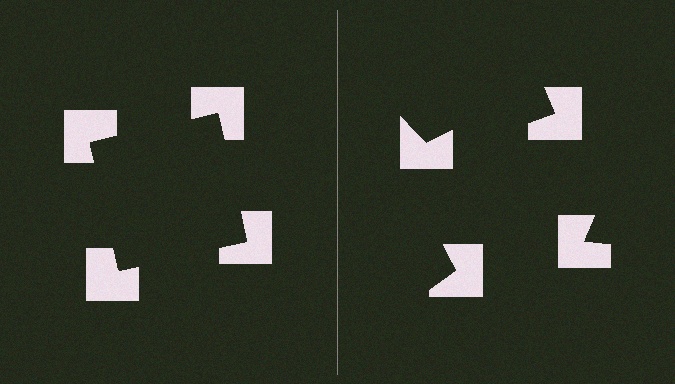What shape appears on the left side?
An illusory square.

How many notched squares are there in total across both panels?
8 — 4 on each side.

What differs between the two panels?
The notched squares are positioned identically on both sides; only the wedge orientations differ. On the left they align to a square; on the right they are misaligned.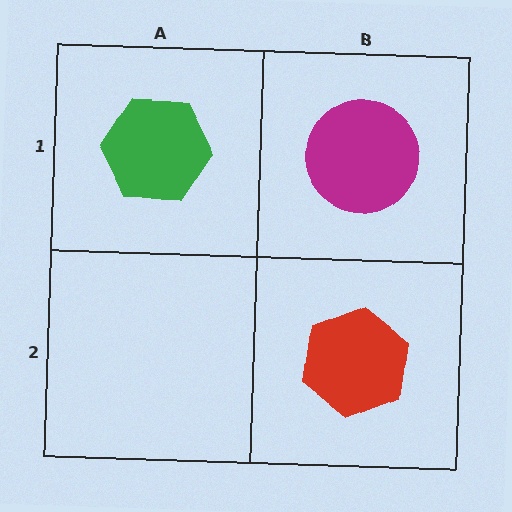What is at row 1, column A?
A green hexagon.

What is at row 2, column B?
A red hexagon.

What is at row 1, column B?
A magenta circle.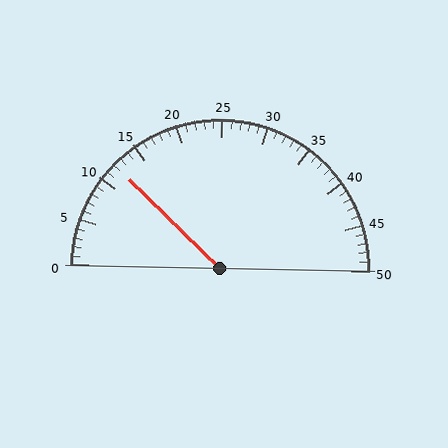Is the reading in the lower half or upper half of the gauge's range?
The reading is in the lower half of the range (0 to 50).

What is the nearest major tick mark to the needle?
The nearest major tick mark is 10.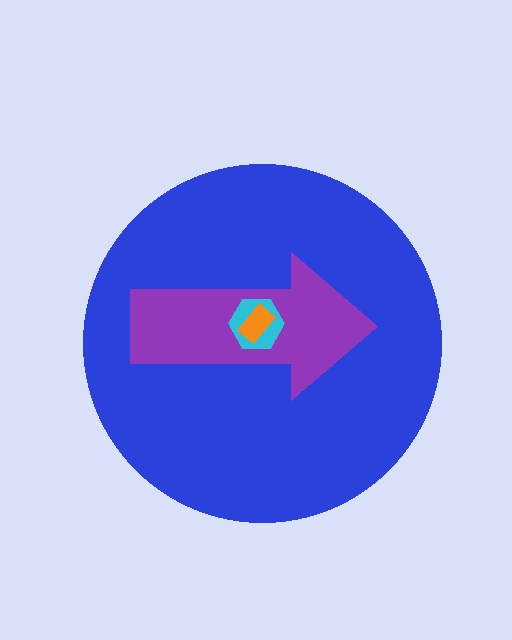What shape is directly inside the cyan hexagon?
The orange rectangle.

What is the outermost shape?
The blue circle.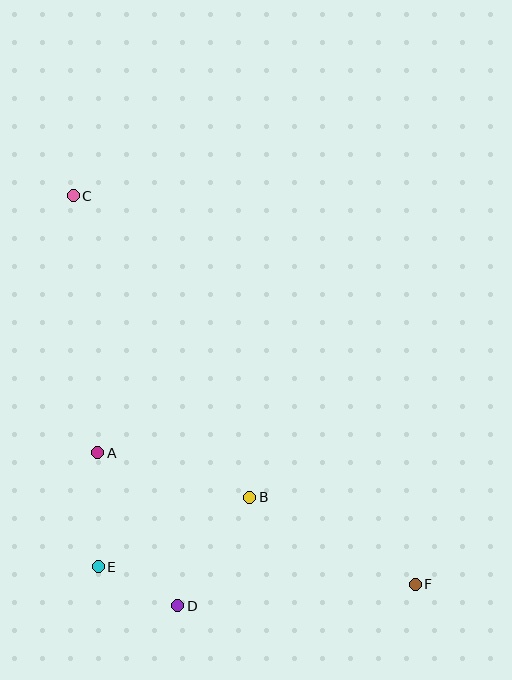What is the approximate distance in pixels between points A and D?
The distance between A and D is approximately 173 pixels.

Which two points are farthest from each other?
Points C and F are farthest from each other.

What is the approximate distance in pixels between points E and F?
The distance between E and F is approximately 317 pixels.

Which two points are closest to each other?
Points D and E are closest to each other.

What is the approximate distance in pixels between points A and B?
The distance between A and B is approximately 158 pixels.